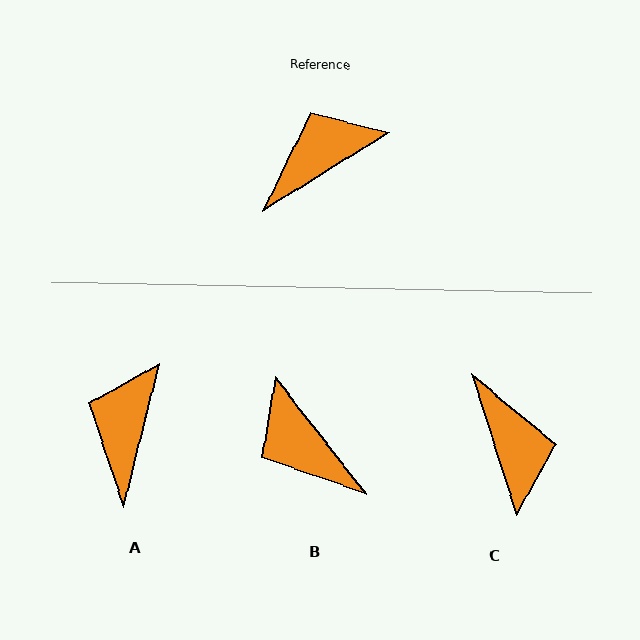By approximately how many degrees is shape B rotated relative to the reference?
Approximately 96 degrees counter-clockwise.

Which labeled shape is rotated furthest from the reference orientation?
C, about 104 degrees away.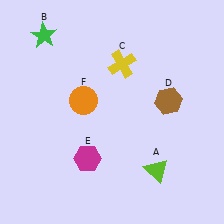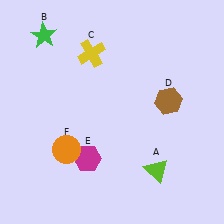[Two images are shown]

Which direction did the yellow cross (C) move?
The yellow cross (C) moved left.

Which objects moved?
The objects that moved are: the yellow cross (C), the orange circle (F).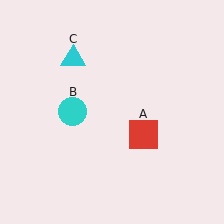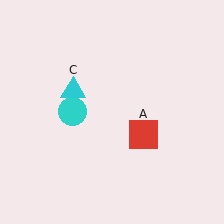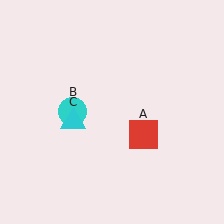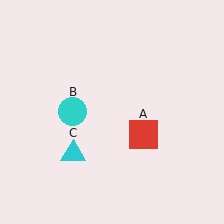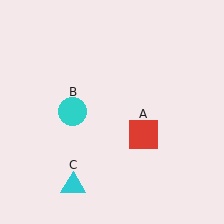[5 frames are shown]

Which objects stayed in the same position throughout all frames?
Red square (object A) and cyan circle (object B) remained stationary.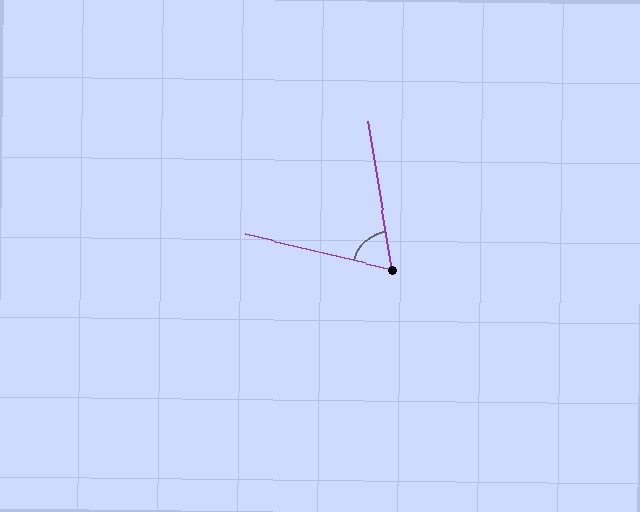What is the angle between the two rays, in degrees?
Approximately 67 degrees.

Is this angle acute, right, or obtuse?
It is acute.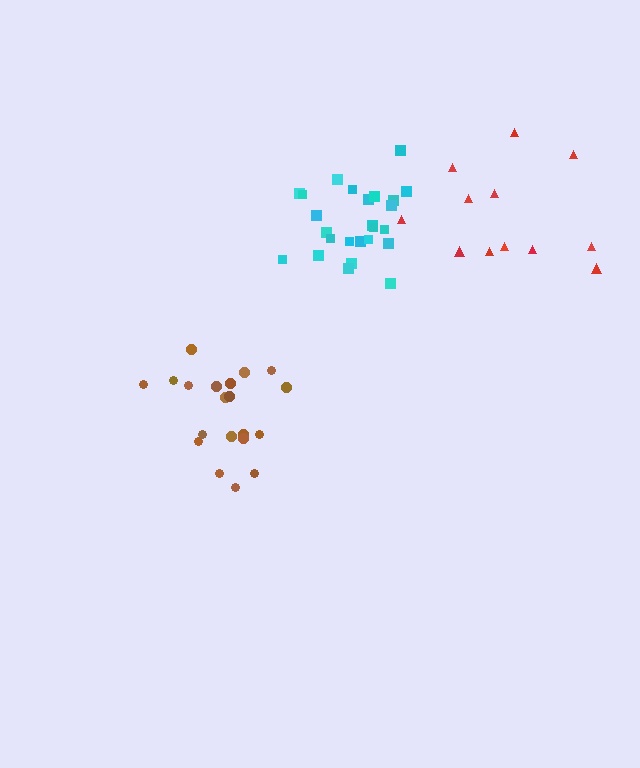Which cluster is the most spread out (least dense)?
Red.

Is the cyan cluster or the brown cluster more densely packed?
Cyan.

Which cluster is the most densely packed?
Cyan.